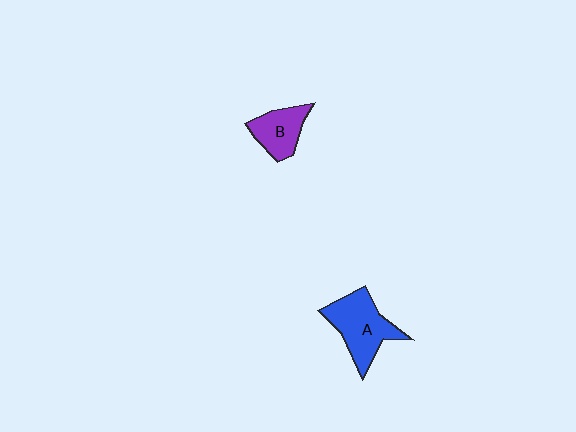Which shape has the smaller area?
Shape B (purple).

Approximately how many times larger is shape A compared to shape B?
Approximately 1.5 times.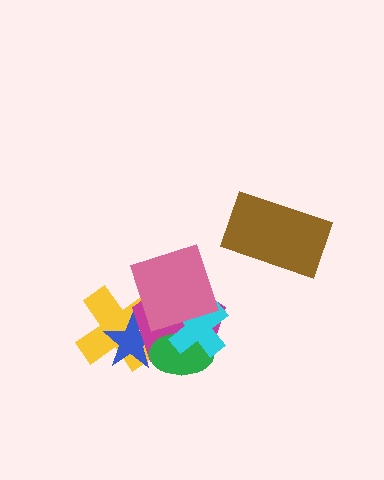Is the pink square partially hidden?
No, no other shape covers it.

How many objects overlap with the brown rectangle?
0 objects overlap with the brown rectangle.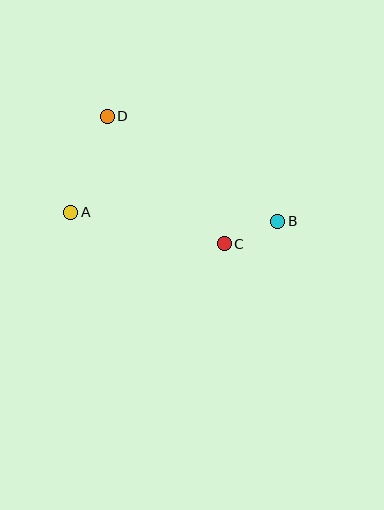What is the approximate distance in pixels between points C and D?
The distance between C and D is approximately 173 pixels.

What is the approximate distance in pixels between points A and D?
The distance between A and D is approximately 102 pixels.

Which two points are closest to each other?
Points B and C are closest to each other.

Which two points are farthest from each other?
Points A and B are farthest from each other.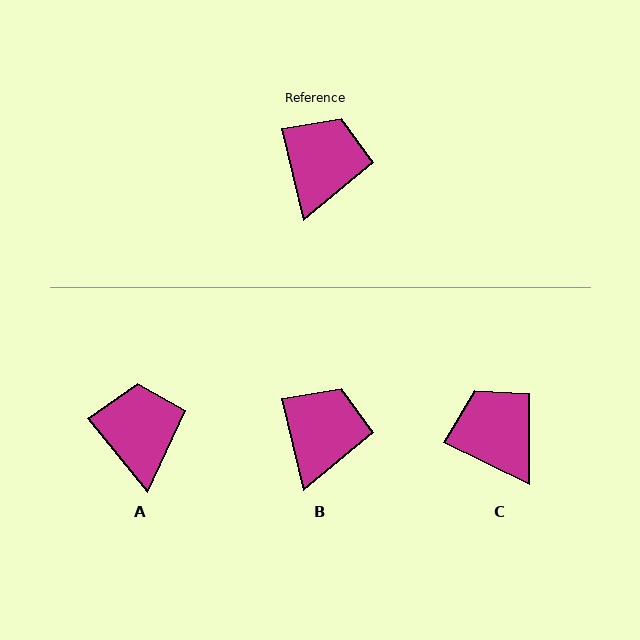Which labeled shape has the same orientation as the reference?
B.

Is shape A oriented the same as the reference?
No, it is off by about 26 degrees.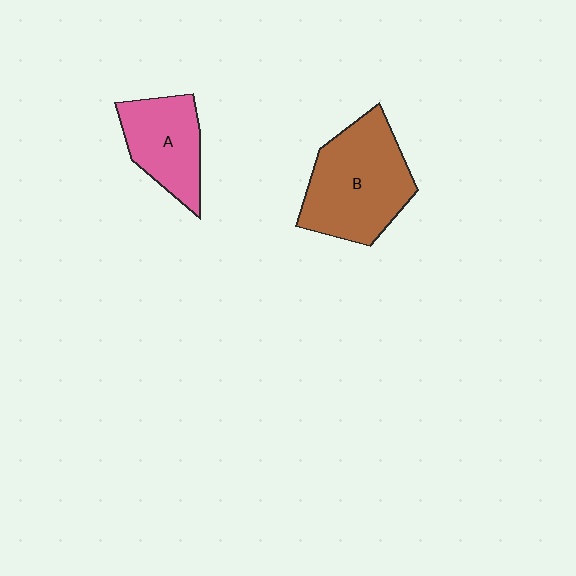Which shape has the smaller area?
Shape A (pink).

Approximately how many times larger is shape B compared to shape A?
Approximately 1.5 times.